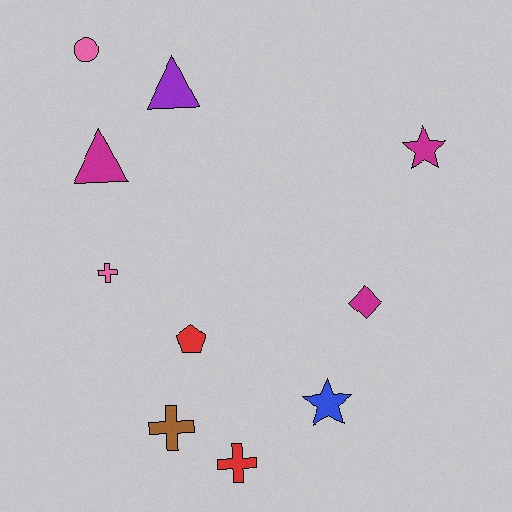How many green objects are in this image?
There are no green objects.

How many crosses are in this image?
There are 3 crosses.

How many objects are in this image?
There are 10 objects.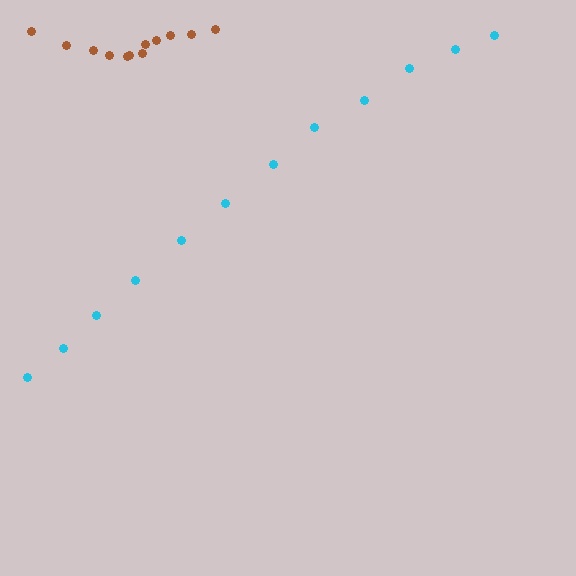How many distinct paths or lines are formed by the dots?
There are 2 distinct paths.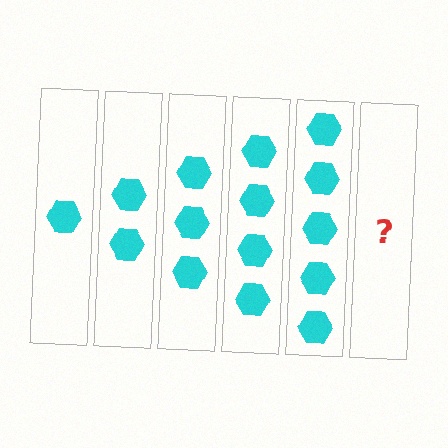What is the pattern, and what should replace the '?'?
The pattern is that each step adds one more hexagon. The '?' should be 6 hexagons.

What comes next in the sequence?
The next element should be 6 hexagons.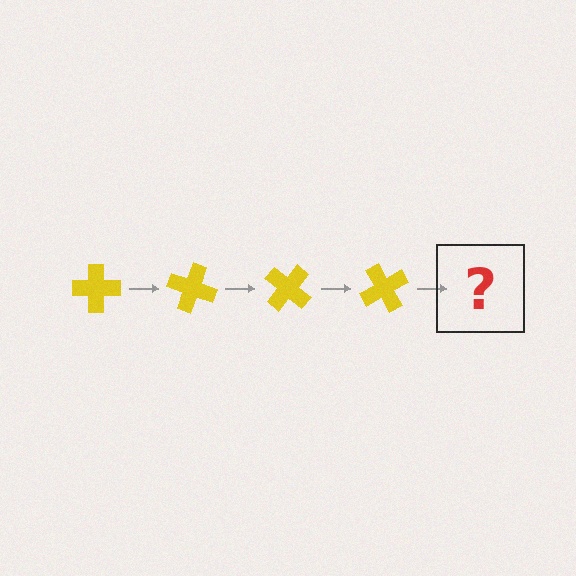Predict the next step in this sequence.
The next step is a yellow cross rotated 80 degrees.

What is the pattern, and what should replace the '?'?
The pattern is that the cross rotates 20 degrees each step. The '?' should be a yellow cross rotated 80 degrees.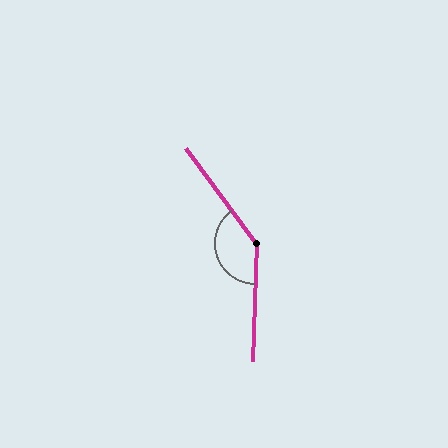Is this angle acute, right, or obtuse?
It is obtuse.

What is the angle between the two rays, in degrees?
Approximately 142 degrees.